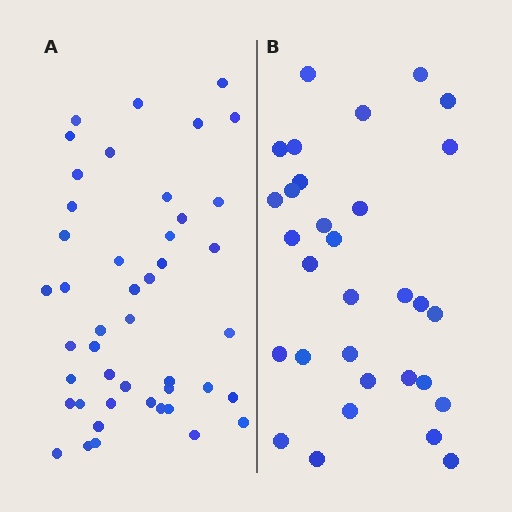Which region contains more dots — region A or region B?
Region A (the left region) has more dots.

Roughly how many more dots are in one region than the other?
Region A has approximately 15 more dots than region B.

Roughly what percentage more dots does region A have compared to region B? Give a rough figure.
About 45% more.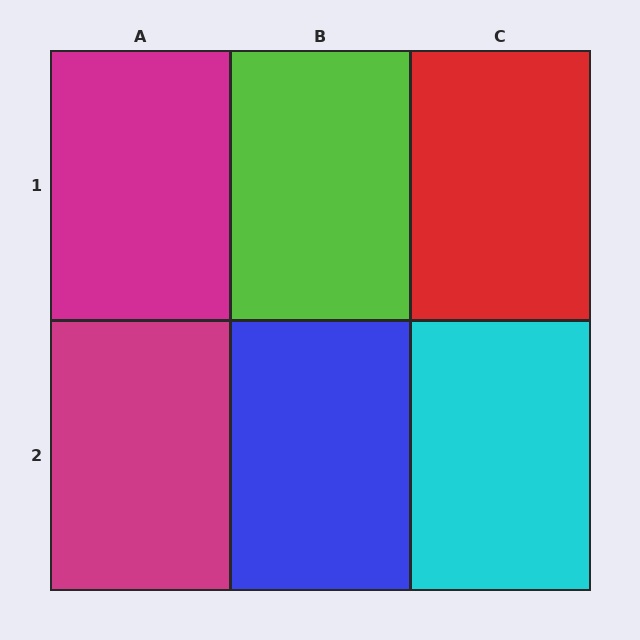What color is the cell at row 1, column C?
Red.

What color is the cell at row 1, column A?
Magenta.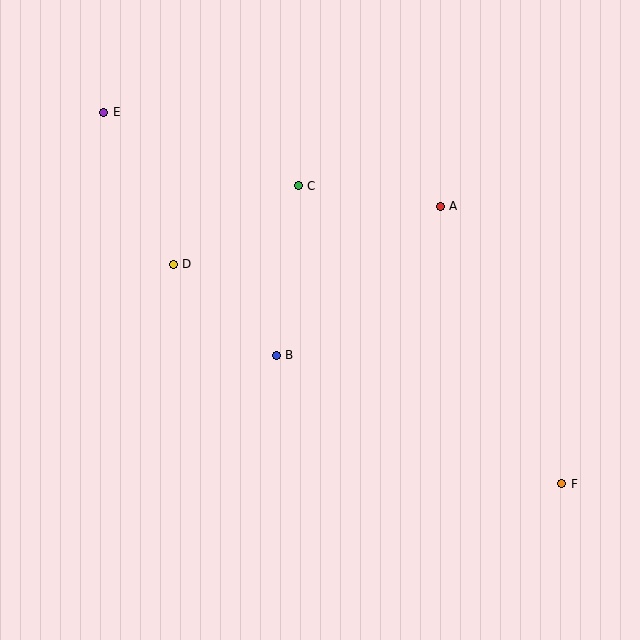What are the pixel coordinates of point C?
Point C is at (298, 186).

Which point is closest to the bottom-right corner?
Point F is closest to the bottom-right corner.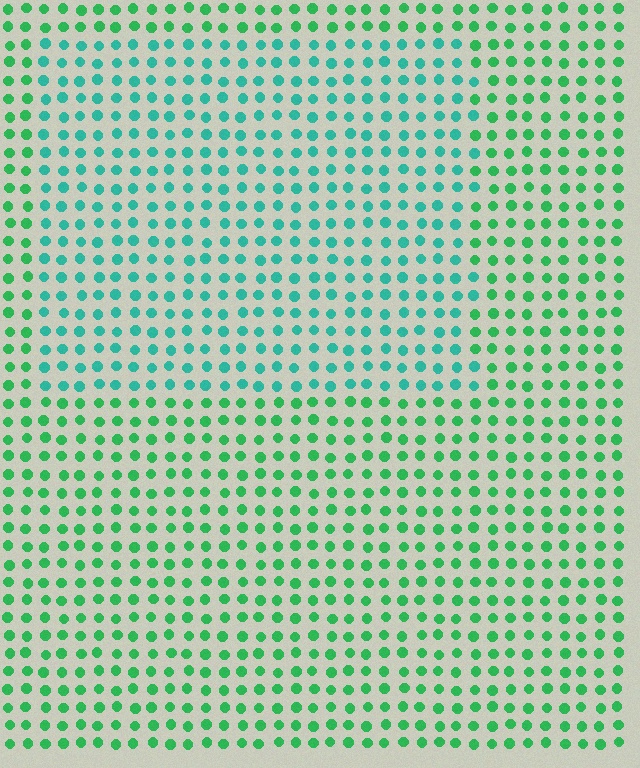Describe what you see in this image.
The image is filled with small green elements in a uniform arrangement. A rectangle-shaped region is visible where the elements are tinted to a slightly different hue, forming a subtle color boundary.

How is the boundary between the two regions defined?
The boundary is defined purely by a slight shift in hue (about 32 degrees). Spacing, size, and orientation are identical on both sides.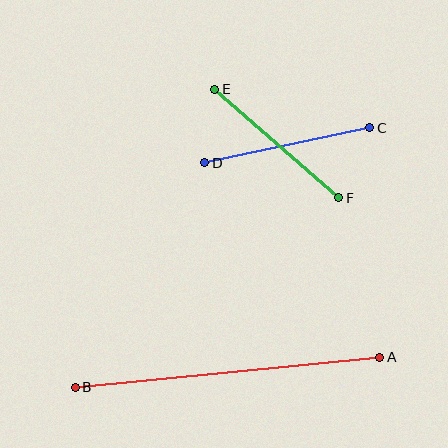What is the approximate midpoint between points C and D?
The midpoint is at approximately (287, 145) pixels.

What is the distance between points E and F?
The distance is approximately 165 pixels.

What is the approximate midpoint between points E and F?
The midpoint is at approximately (277, 143) pixels.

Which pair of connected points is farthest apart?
Points A and B are farthest apart.